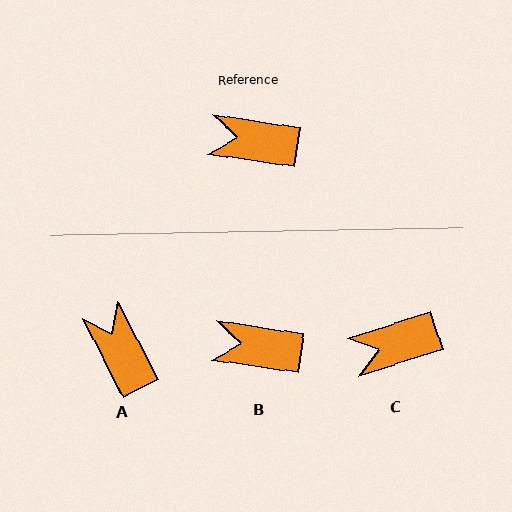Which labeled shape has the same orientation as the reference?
B.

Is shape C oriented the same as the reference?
No, it is off by about 26 degrees.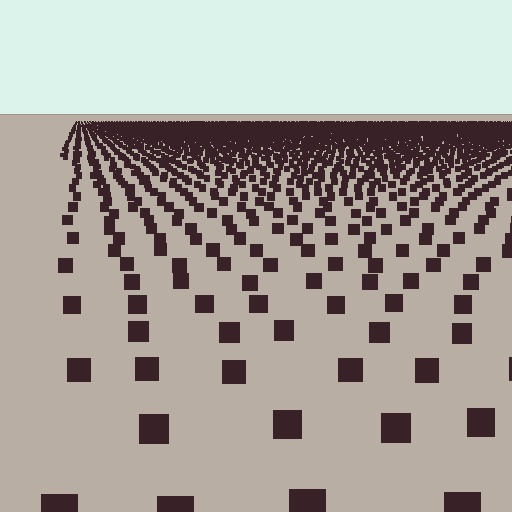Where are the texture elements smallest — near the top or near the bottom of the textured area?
Near the top.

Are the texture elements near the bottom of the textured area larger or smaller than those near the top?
Larger. Near the bottom, elements are closer to the viewer and appear at a bigger on-screen size.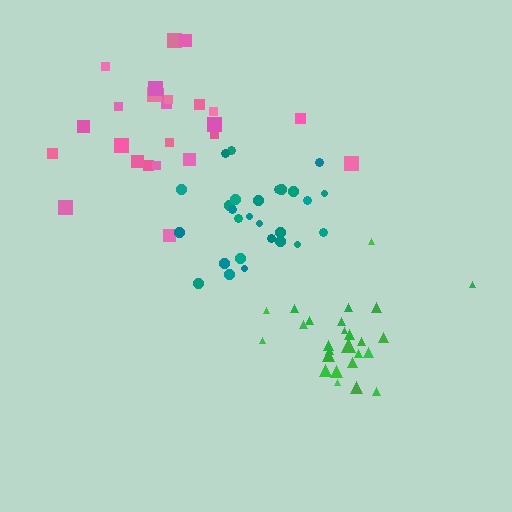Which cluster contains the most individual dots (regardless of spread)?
Green (27).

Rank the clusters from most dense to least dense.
teal, green, pink.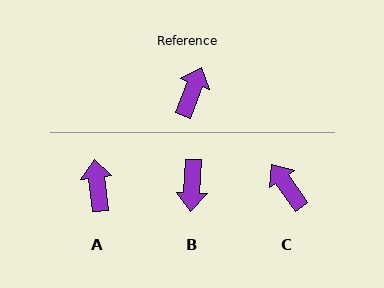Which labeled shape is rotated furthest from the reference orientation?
B, about 162 degrees away.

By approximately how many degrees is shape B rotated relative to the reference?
Approximately 162 degrees clockwise.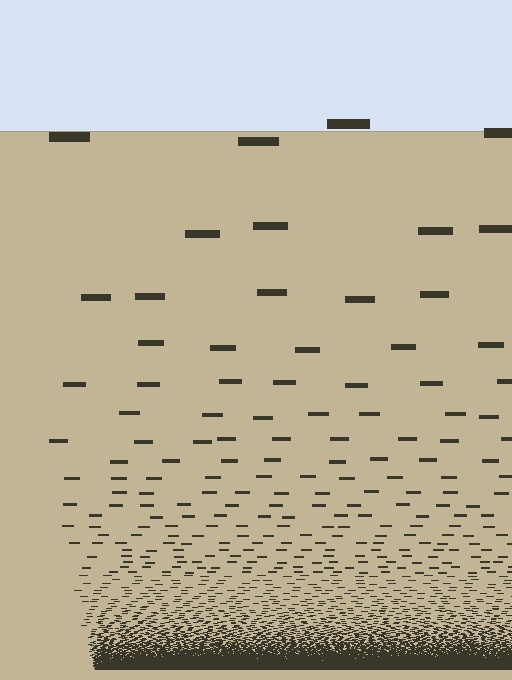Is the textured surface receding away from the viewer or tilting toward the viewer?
The surface appears to tilt toward the viewer. Texture elements get larger and sparser toward the top.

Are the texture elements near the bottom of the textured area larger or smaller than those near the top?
Smaller. The gradient is inverted — elements near the bottom are smaller and denser.